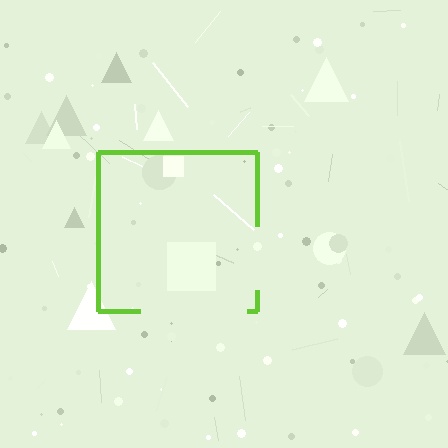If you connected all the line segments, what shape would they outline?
They would outline a square.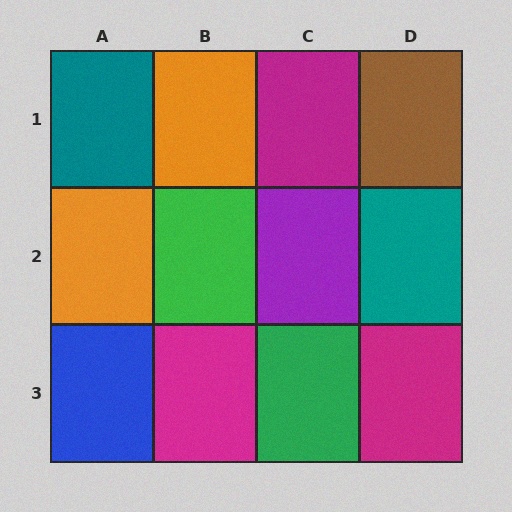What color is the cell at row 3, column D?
Magenta.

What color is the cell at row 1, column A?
Teal.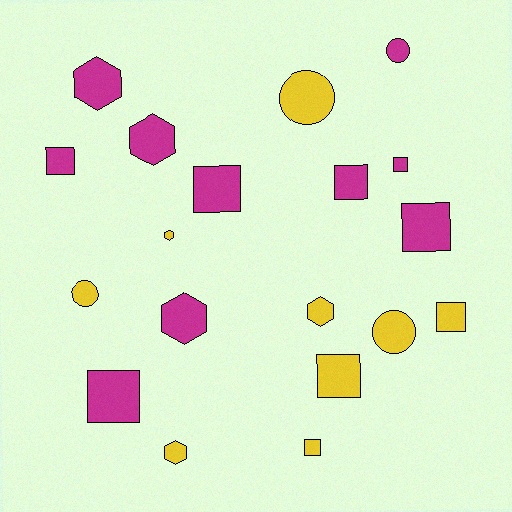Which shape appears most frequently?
Square, with 9 objects.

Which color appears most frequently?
Magenta, with 10 objects.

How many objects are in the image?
There are 19 objects.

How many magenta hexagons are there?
There are 3 magenta hexagons.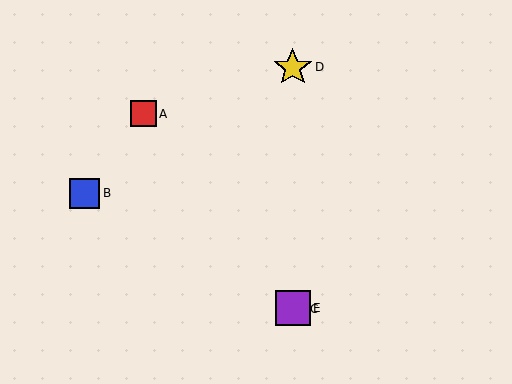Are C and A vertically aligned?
No, C is at x≈293 and A is at x≈143.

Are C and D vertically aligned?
Yes, both are at x≈293.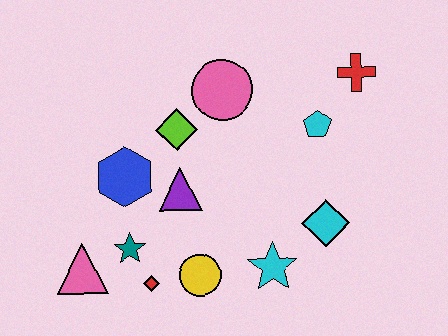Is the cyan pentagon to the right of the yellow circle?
Yes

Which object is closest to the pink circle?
The lime diamond is closest to the pink circle.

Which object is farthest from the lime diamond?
The red cross is farthest from the lime diamond.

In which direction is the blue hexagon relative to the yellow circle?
The blue hexagon is above the yellow circle.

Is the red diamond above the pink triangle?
No